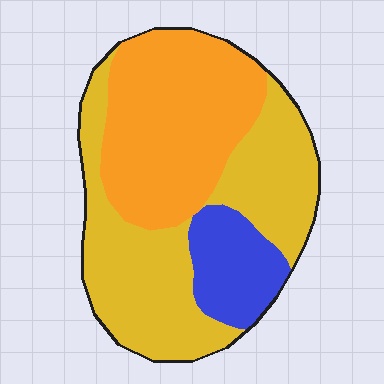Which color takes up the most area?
Yellow, at roughly 45%.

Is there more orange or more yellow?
Yellow.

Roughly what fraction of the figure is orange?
Orange takes up between a quarter and a half of the figure.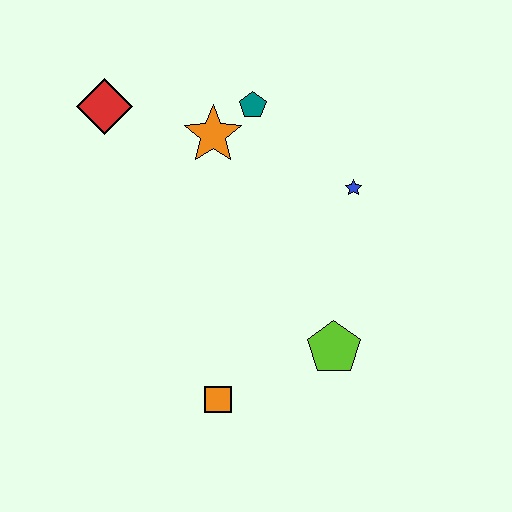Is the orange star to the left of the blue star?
Yes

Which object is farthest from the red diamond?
The lime pentagon is farthest from the red diamond.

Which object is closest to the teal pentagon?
The orange star is closest to the teal pentagon.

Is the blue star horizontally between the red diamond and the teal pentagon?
No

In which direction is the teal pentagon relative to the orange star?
The teal pentagon is to the right of the orange star.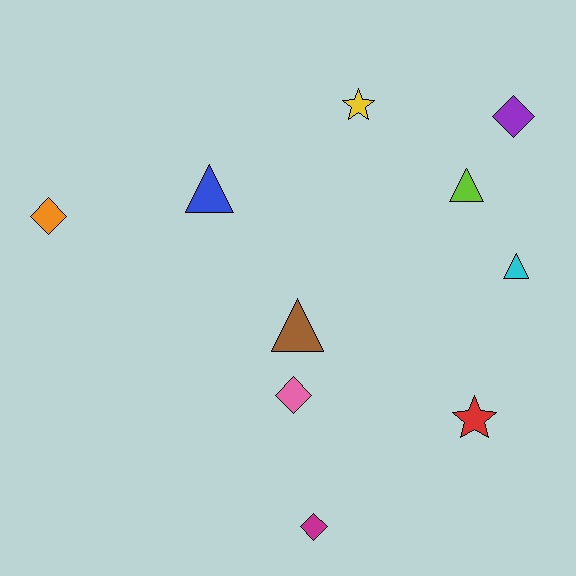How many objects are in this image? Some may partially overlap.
There are 10 objects.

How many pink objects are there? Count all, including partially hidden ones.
There is 1 pink object.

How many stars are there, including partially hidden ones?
There are 2 stars.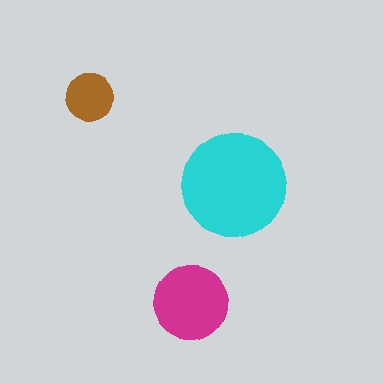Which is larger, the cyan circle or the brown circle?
The cyan one.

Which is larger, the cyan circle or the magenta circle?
The cyan one.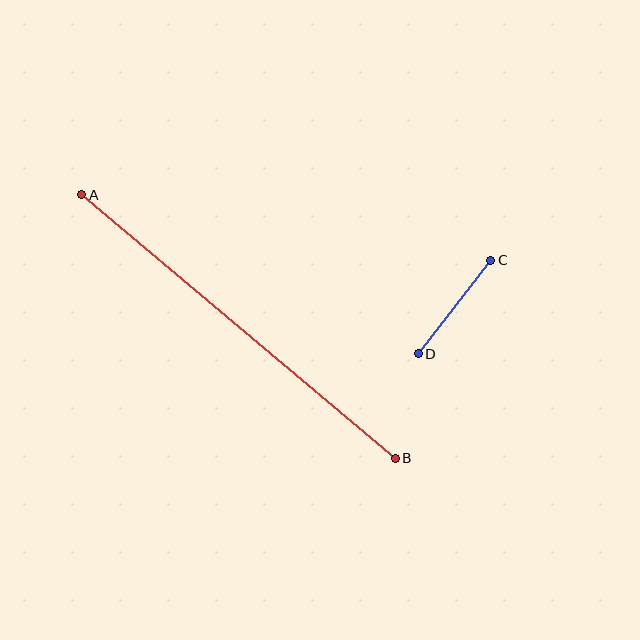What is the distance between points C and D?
The distance is approximately 119 pixels.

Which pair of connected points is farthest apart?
Points A and B are farthest apart.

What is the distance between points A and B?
The distance is approximately 409 pixels.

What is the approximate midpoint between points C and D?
The midpoint is at approximately (455, 307) pixels.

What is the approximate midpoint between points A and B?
The midpoint is at approximately (238, 326) pixels.